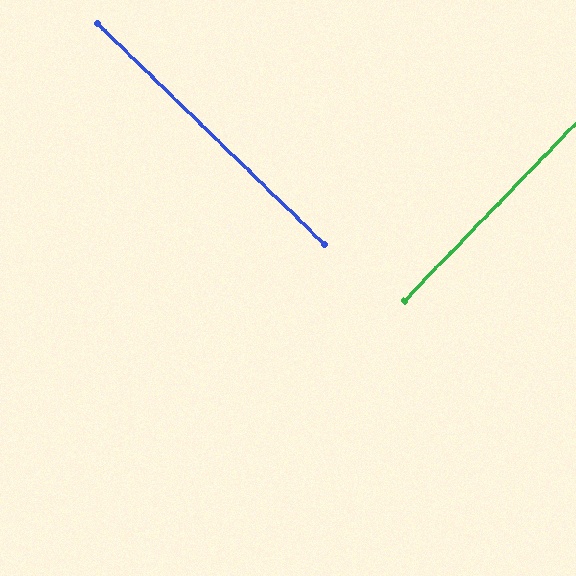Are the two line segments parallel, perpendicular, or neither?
Perpendicular — they meet at approximately 90°.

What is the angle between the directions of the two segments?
Approximately 90 degrees.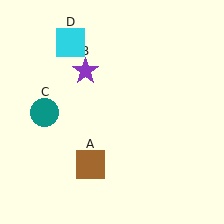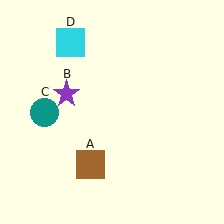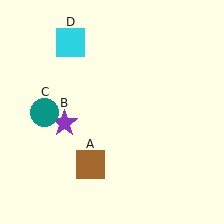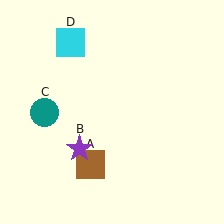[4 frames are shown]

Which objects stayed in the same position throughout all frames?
Brown square (object A) and teal circle (object C) and cyan square (object D) remained stationary.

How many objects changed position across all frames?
1 object changed position: purple star (object B).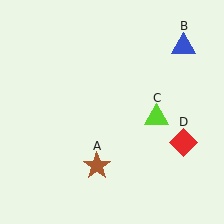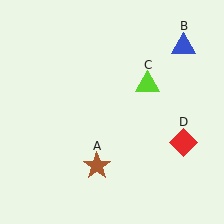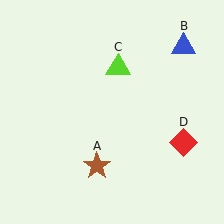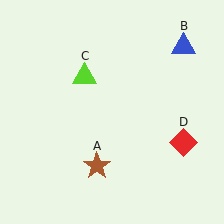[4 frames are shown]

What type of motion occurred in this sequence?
The lime triangle (object C) rotated counterclockwise around the center of the scene.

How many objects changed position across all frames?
1 object changed position: lime triangle (object C).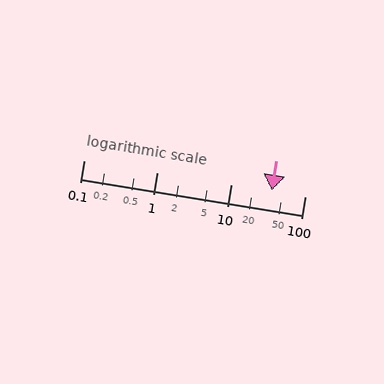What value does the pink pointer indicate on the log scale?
The pointer indicates approximately 36.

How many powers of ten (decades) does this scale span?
The scale spans 3 decades, from 0.1 to 100.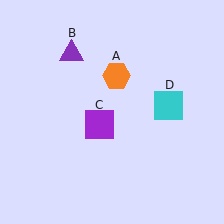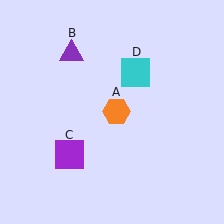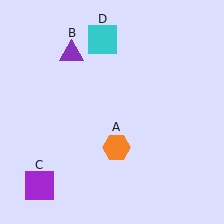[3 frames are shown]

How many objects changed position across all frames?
3 objects changed position: orange hexagon (object A), purple square (object C), cyan square (object D).